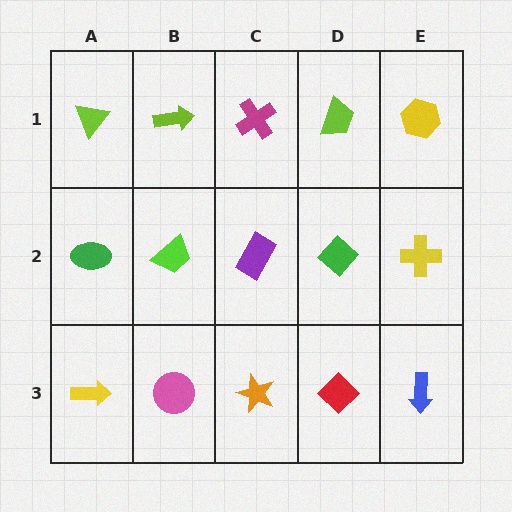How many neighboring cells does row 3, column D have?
3.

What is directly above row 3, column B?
A lime trapezoid.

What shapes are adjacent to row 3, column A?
A green ellipse (row 2, column A), a pink circle (row 3, column B).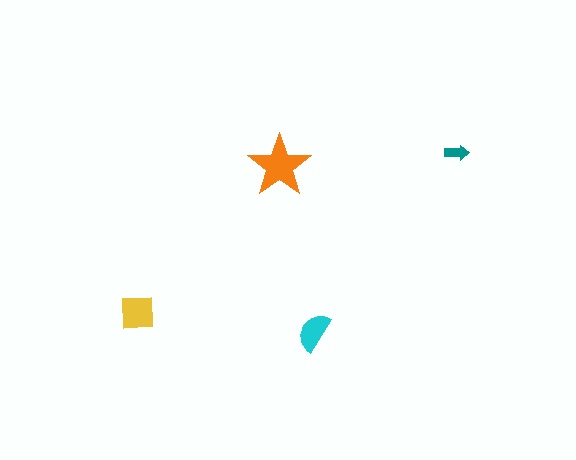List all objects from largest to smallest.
The orange star, the yellow square, the cyan semicircle, the teal arrow.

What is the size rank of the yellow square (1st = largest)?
2nd.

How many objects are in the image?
There are 4 objects in the image.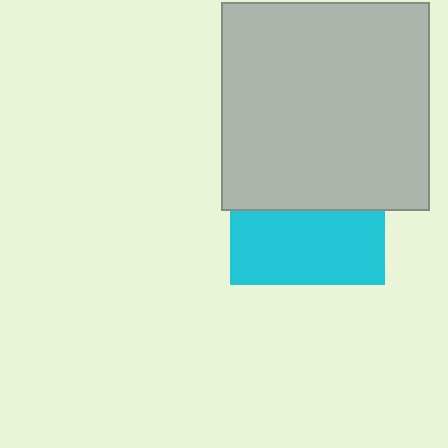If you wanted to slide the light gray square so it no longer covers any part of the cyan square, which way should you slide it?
Slide it up — that is the most direct way to separate the two shapes.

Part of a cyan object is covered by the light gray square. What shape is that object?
It is a square.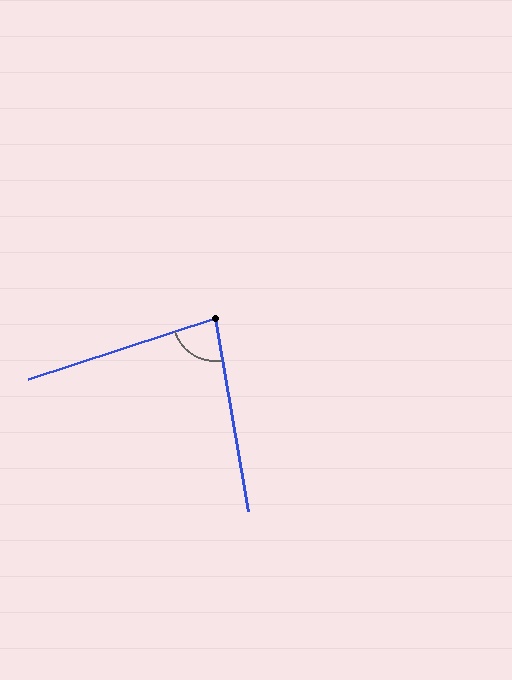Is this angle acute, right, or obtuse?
It is acute.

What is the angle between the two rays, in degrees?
Approximately 82 degrees.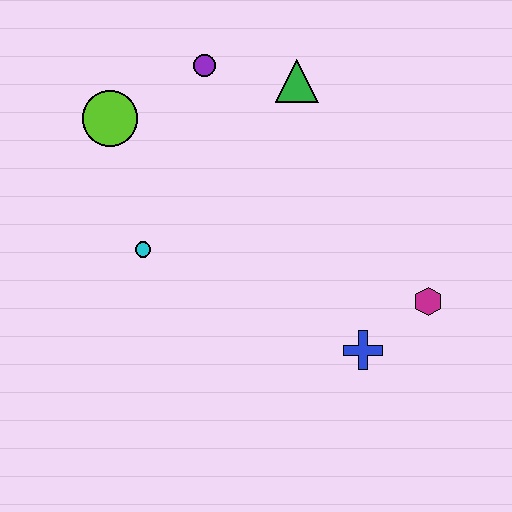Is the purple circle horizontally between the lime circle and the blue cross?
Yes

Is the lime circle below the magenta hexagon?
No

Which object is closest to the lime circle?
The purple circle is closest to the lime circle.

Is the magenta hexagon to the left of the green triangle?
No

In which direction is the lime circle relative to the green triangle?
The lime circle is to the left of the green triangle.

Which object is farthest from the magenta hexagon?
The lime circle is farthest from the magenta hexagon.